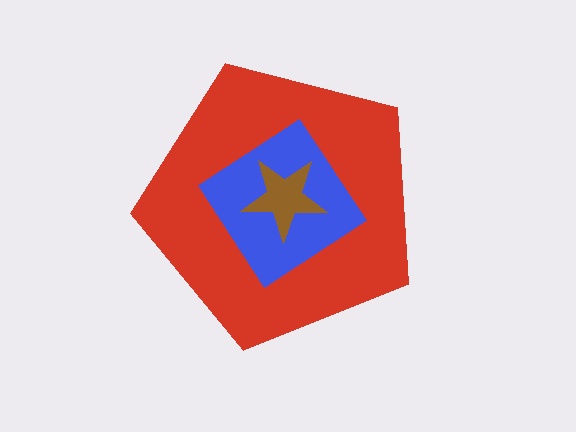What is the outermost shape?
The red pentagon.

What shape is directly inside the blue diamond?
The brown star.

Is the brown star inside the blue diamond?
Yes.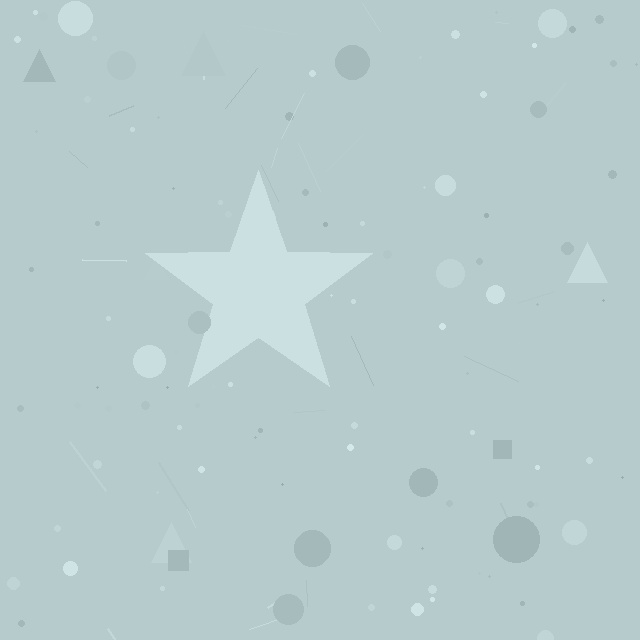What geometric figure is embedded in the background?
A star is embedded in the background.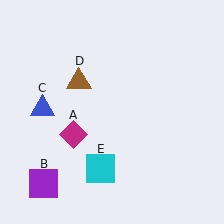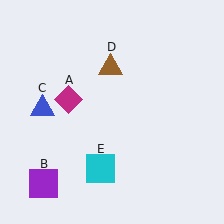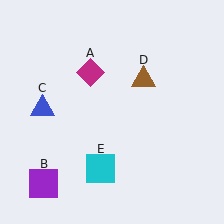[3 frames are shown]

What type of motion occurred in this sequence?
The magenta diamond (object A), brown triangle (object D) rotated clockwise around the center of the scene.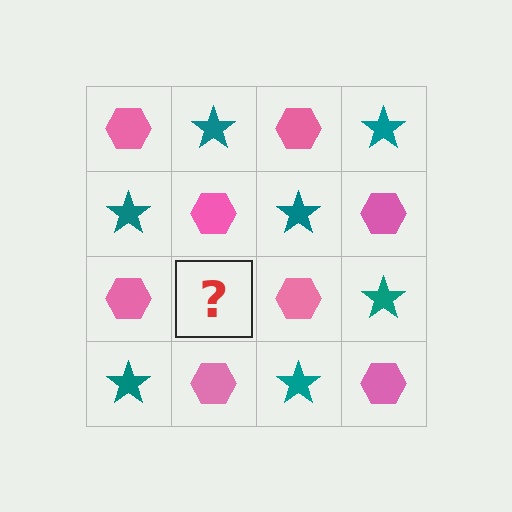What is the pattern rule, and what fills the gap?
The rule is that it alternates pink hexagon and teal star in a checkerboard pattern. The gap should be filled with a teal star.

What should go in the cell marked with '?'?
The missing cell should contain a teal star.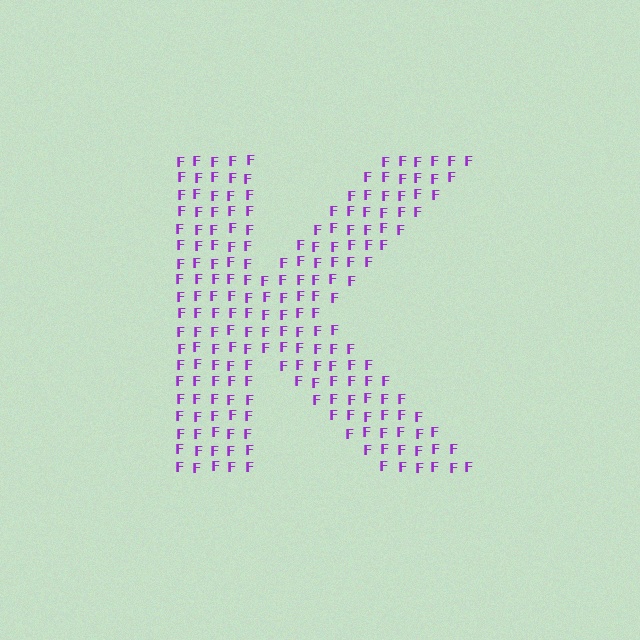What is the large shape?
The large shape is the letter K.